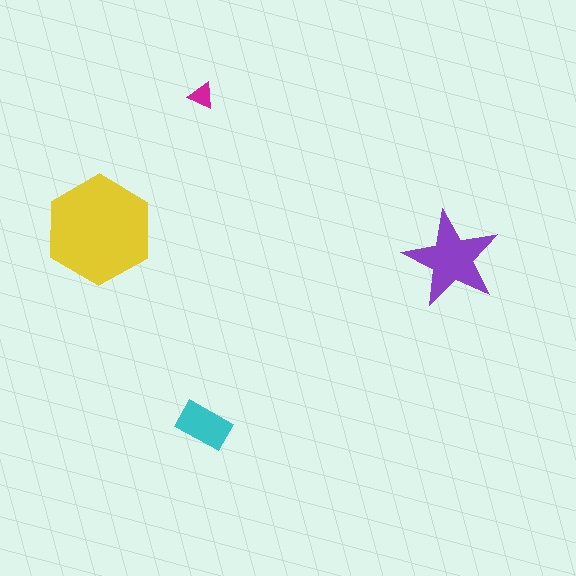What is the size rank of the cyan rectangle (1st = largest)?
3rd.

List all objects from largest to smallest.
The yellow hexagon, the purple star, the cyan rectangle, the magenta triangle.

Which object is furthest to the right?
The purple star is rightmost.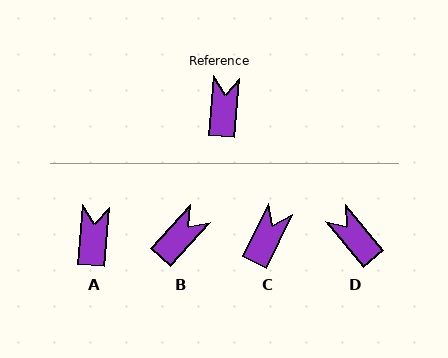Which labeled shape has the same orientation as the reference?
A.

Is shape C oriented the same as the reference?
No, it is off by about 21 degrees.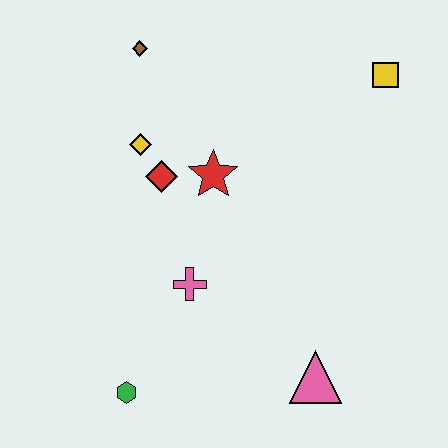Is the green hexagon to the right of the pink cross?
No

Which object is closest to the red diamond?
The yellow diamond is closest to the red diamond.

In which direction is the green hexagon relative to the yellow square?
The green hexagon is below the yellow square.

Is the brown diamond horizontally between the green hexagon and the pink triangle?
Yes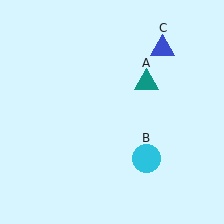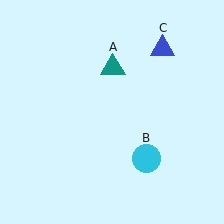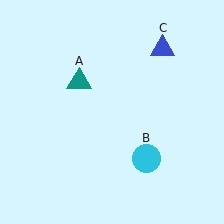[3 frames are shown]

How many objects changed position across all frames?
1 object changed position: teal triangle (object A).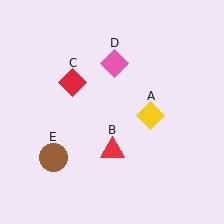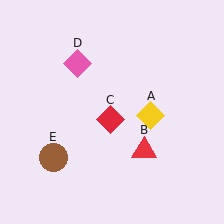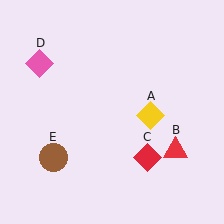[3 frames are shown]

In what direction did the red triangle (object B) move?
The red triangle (object B) moved right.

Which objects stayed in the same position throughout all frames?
Yellow diamond (object A) and brown circle (object E) remained stationary.